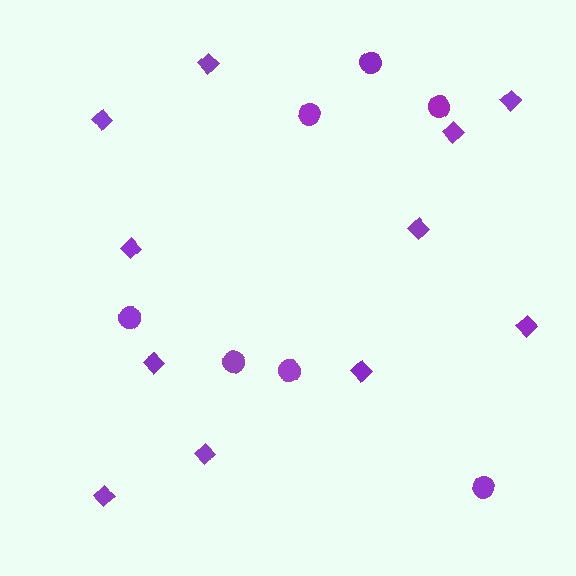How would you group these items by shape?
There are 2 groups: one group of diamonds (11) and one group of circles (7).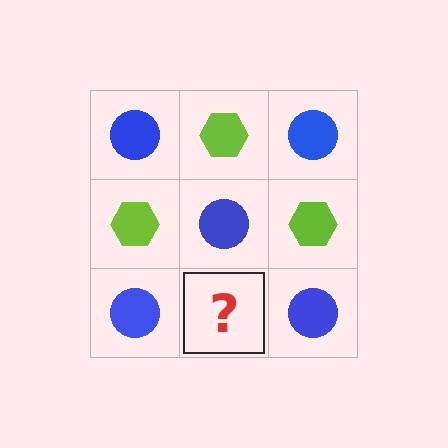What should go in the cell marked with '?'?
The missing cell should contain a lime hexagon.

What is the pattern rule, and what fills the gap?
The rule is that it alternates blue circle and lime hexagon in a checkerboard pattern. The gap should be filled with a lime hexagon.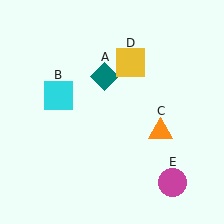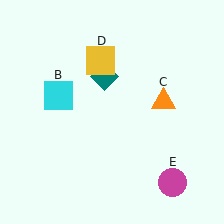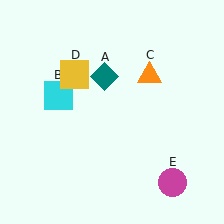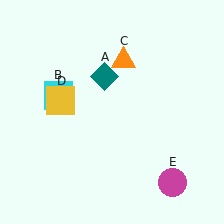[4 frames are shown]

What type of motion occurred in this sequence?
The orange triangle (object C), yellow square (object D) rotated counterclockwise around the center of the scene.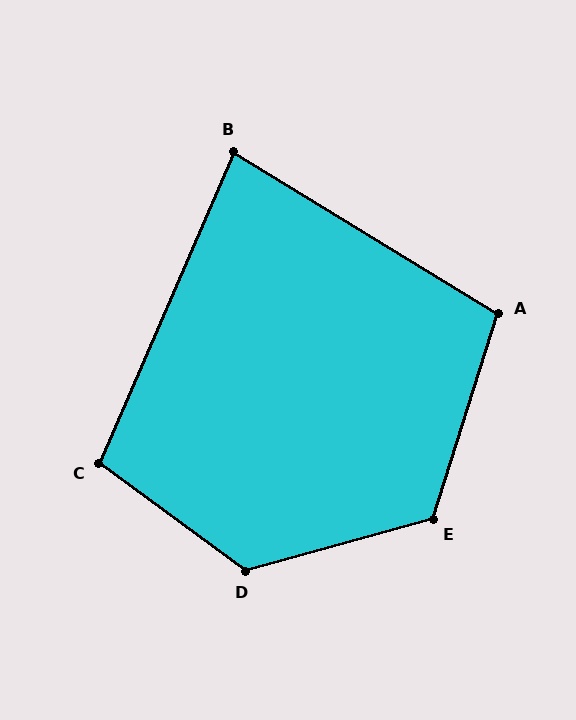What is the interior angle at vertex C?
Approximately 103 degrees (obtuse).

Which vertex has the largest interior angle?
D, at approximately 128 degrees.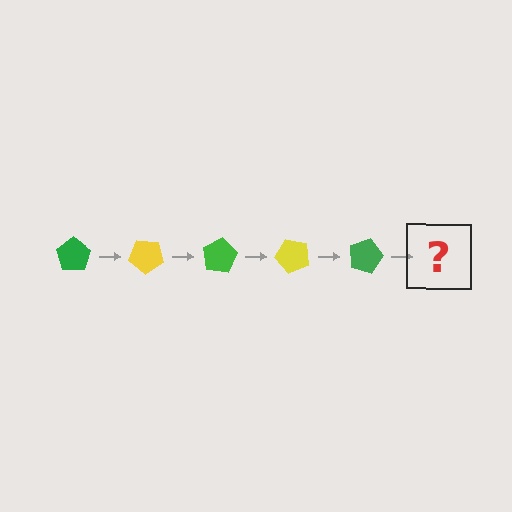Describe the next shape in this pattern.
It should be a yellow pentagon, rotated 200 degrees from the start.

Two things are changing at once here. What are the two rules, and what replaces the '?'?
The two rules are that it rotates 40 degrees each step and the color cycles through green and yellow. The '?' should be a yellow pentagon, rotated 200 degrees from the start.